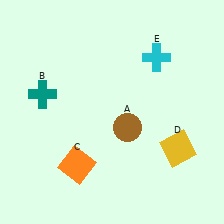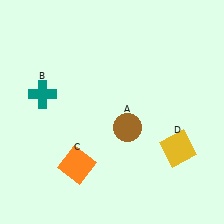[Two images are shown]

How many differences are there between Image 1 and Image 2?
There is 1 difference between the two images.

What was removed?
The cyan cross (E) was removed in Image 2.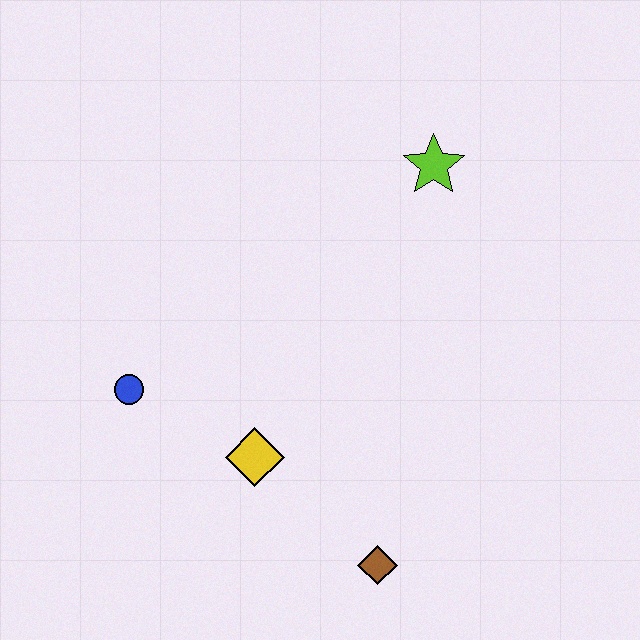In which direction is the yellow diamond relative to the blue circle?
The yellow diamond is to the right of the blue circle.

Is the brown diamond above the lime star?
No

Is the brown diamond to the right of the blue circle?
Yes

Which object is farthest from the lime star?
The brown diamond is farthest from the lime star.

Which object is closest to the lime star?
The yellow diamond is closest to the lime star.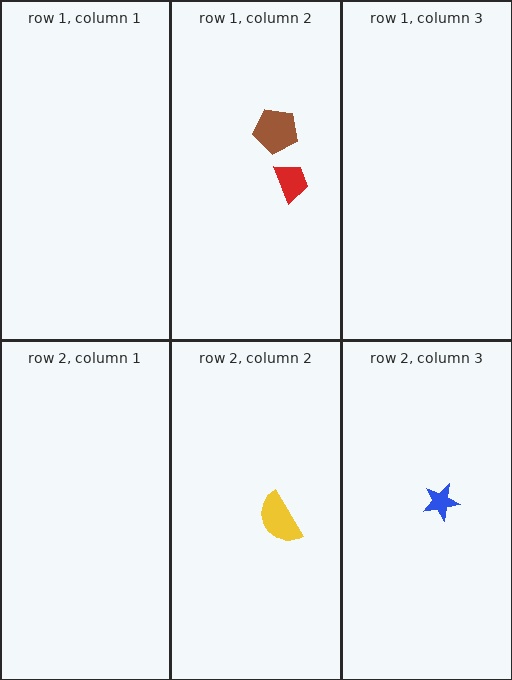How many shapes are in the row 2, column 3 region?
1.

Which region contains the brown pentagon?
The row 1, column 2 region.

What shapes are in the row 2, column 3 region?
The blue star.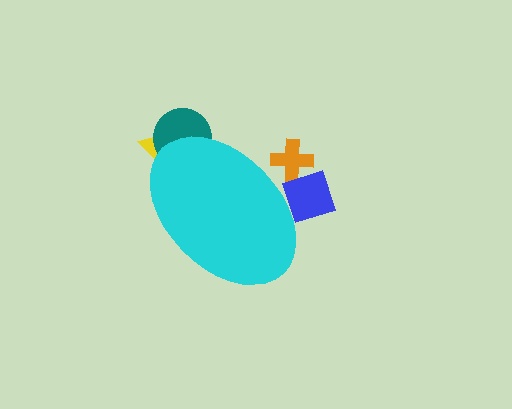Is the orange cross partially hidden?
Yes, the orange cross is partially hidden behind the cyan ellipse.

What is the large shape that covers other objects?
A cyan ellipse.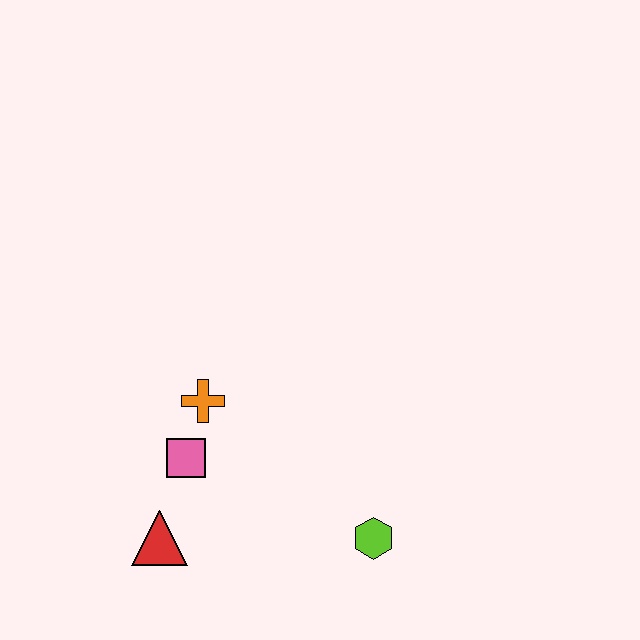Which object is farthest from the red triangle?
The lime hexagon is farthest from the red triangle.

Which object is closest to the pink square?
The orange cross is closest to the pink square.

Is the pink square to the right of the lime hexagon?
No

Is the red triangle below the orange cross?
Yes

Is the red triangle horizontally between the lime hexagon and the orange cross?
No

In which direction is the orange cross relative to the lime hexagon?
The orange cross is to the left of the lime hexagon.